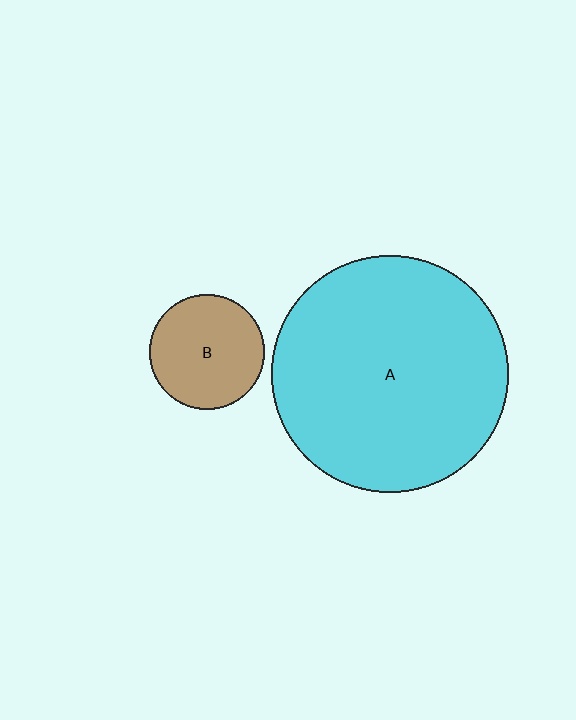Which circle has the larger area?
Circle A (cyan).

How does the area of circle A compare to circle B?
Approximately 4.2 times.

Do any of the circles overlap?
No, none of the circles overlap.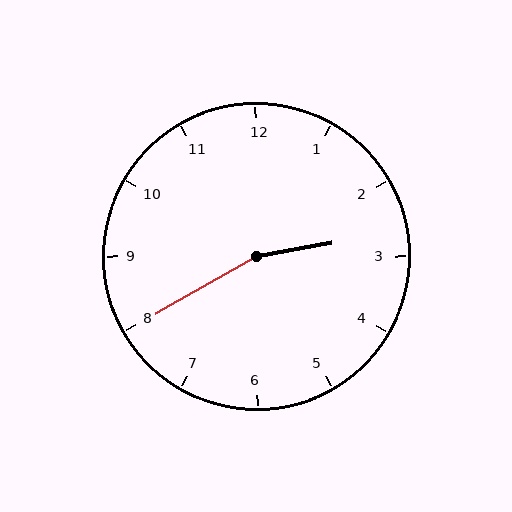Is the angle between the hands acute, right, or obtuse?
It is obtuse.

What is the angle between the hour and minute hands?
Approximately 160 degrees.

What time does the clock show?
2:40.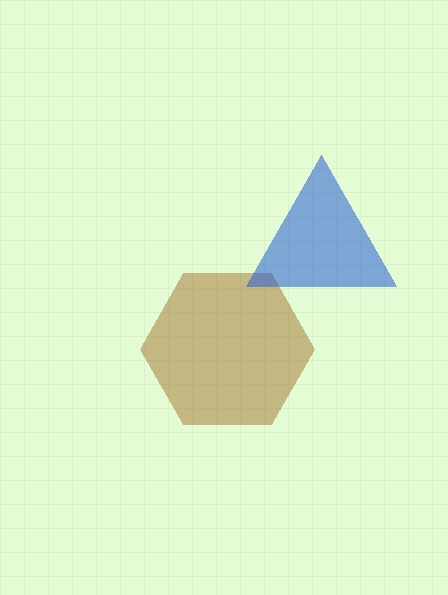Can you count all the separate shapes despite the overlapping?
Yes, there are 2 separate shapes.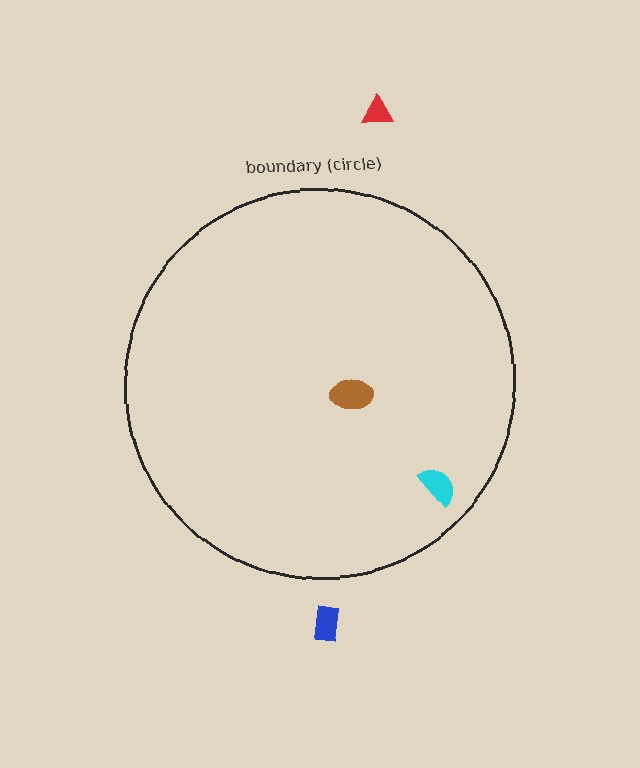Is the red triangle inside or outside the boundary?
Outside.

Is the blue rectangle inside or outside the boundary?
Outside.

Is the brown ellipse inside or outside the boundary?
Inside.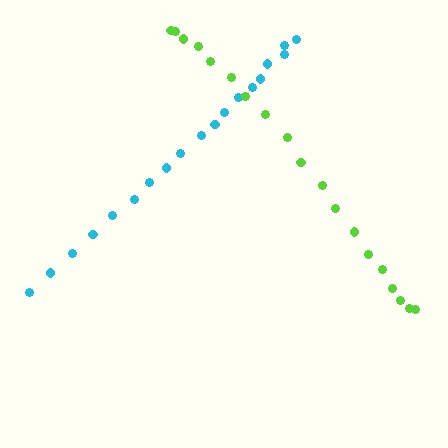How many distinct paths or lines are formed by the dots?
There are 2 distinct paths.